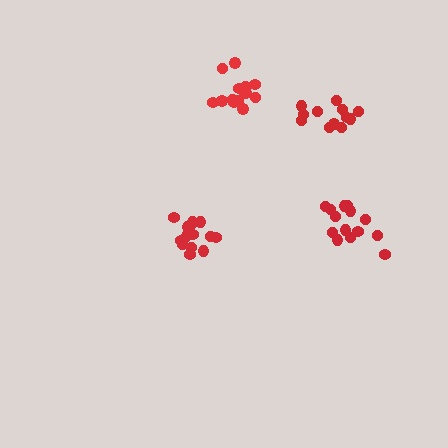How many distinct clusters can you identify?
There are 4 distinct clusters.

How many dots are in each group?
Group 1: 12 dots, Group 2: 14 dots, Group 3: 14 dots, Group 4: 14 dots (54 total).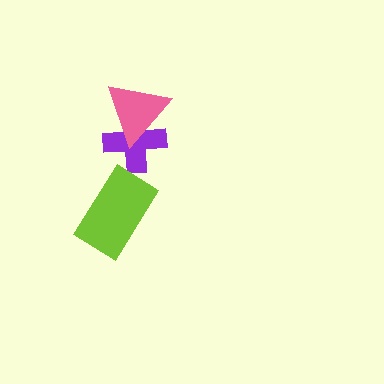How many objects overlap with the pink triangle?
1 object overlaps with the pink triangle.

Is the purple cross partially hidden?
Yes, it is partially covered by another shape.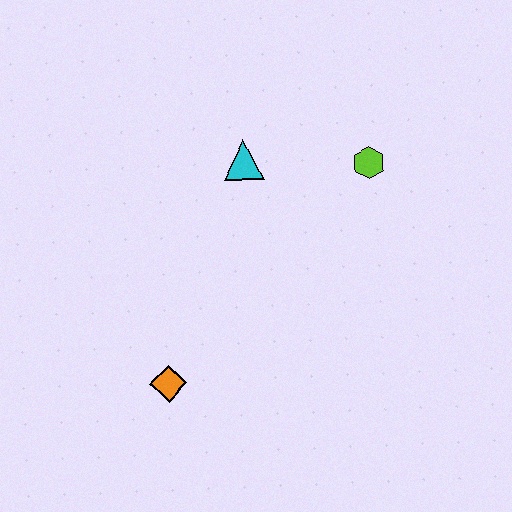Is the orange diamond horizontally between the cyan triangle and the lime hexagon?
No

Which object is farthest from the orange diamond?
The lime hexagon is farthest from the orange diamond.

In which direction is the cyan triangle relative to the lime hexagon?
The cyan triangle is to the left of the lime hexagon.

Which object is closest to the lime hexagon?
The cyan triangle is closest to the lime hexagon.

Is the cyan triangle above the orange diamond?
Yes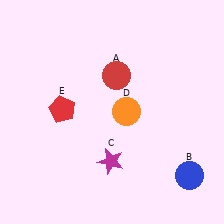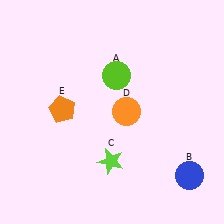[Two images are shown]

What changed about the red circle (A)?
In Image 1, A is red. In Image 2, it changed to lime.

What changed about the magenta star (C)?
In Image 1, C is magenta. In Image 2, it changed to lime.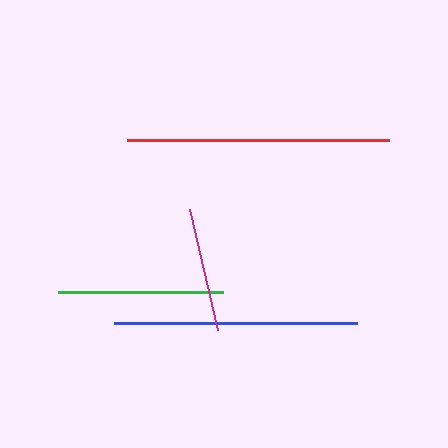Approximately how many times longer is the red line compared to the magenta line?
The red line is approximately 2.1 times the length of the magenta line.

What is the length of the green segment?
The green segment is approximately 166 pixels long.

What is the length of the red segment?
The red segment is approximately 262 pixels long.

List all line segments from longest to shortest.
From longest to shortest: red, blue, green, magenta.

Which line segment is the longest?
The red line is the longest at approximately 262 pixels.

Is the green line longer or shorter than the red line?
The red line is longer than the green line.